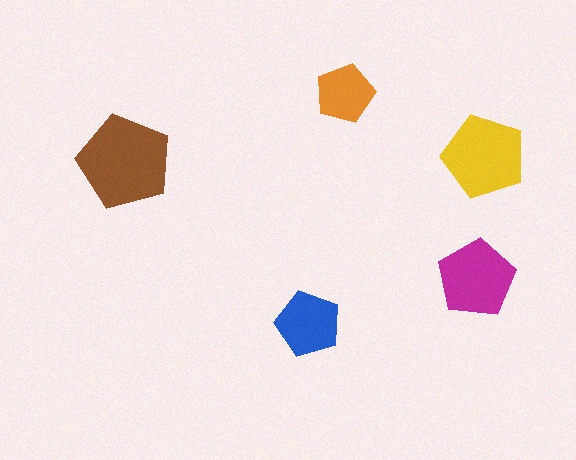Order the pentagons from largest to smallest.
the brown one, the yellow one, the magenta one, the blue one, the orange one.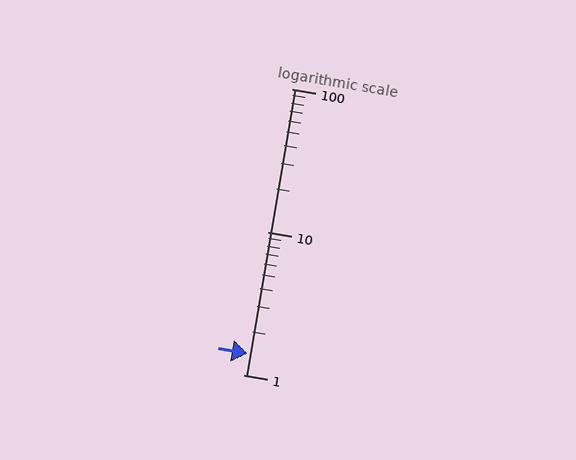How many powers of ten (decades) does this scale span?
The scale spans 2 decades, from 1 to 100.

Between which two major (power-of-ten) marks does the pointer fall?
The pointer is between 1 and 10.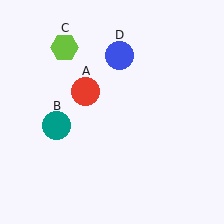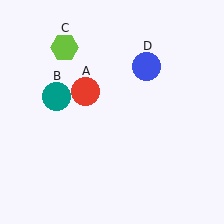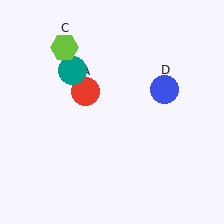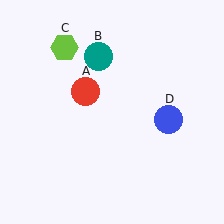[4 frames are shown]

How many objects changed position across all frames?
2 objects changed position: teal circle (object B), blue circle (object D).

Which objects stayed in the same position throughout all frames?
Red circle (object A) and lime hexagon (object C) remained stationary.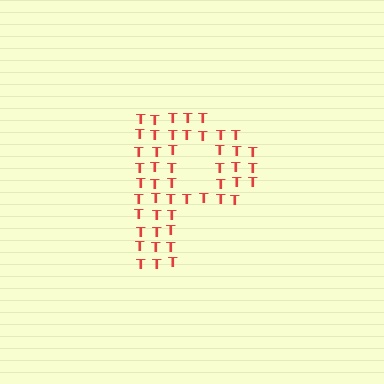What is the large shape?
The large shape is the letter P.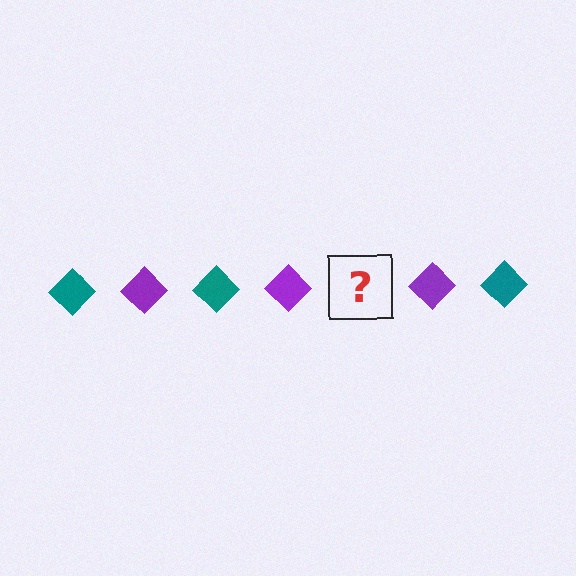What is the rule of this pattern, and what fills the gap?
The rule is that the pattern cycles through teal, purple diamonds. The gap should be filled with a teal diamond.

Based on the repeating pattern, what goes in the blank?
The blank should be a teal diamond.